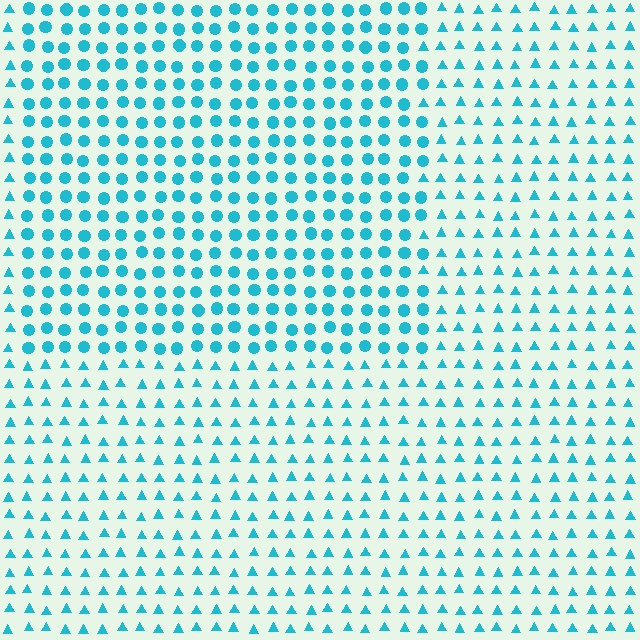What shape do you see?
I see a rectangle.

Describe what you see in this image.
The image is filled with small cyan elements arranged in a uniform grid. A rectangle-shaped region contains circles, while the surrounding area contains triangles. The boundary is defined purely by the change in element shape.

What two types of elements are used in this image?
The image uses circles inside the rectangle region and triangles outside it.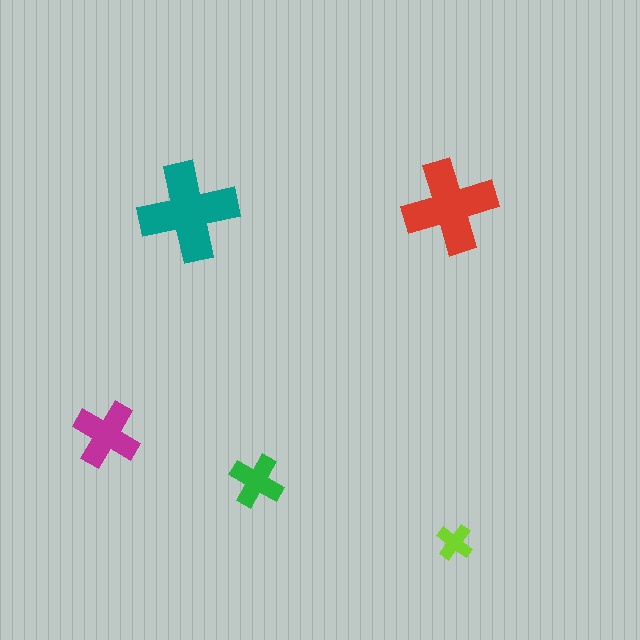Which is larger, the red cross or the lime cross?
The red one.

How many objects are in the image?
There are 5 objects in the image.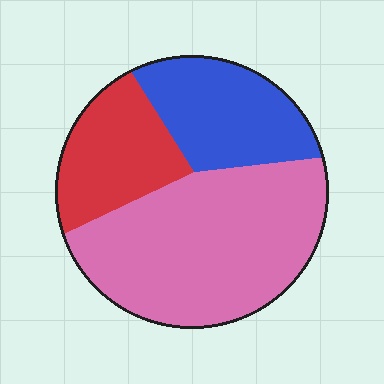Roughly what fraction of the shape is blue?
Blue takes up about one quarter (1/4) of the shape.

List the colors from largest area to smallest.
From largest to smallest: pink, blue, red.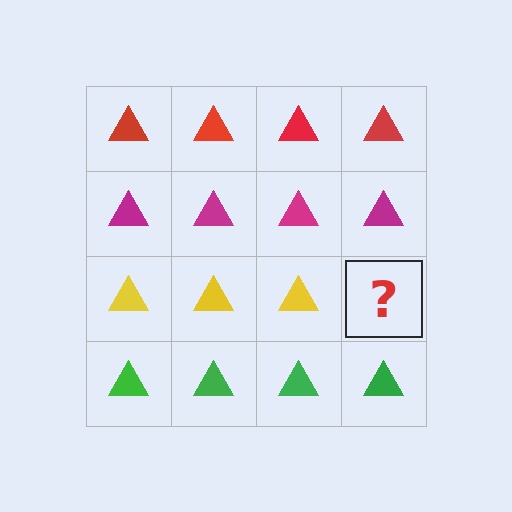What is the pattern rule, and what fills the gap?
The rule is that each row has a consistent color. The gap should be filled with a yellow triangle.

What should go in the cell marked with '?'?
The missing cell should contain a yellow triangle.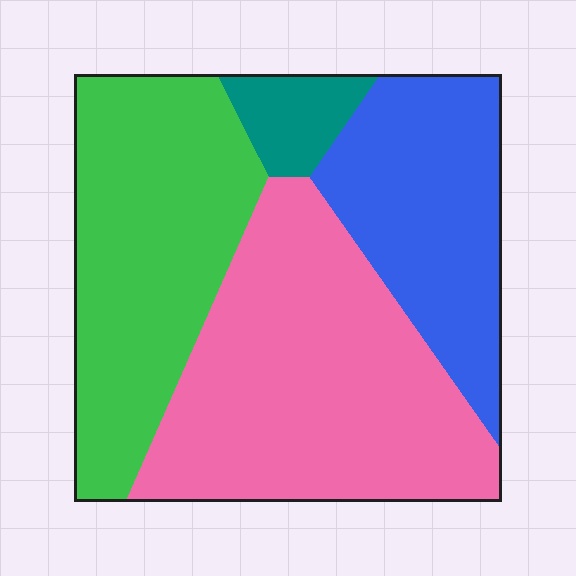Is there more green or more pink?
Pink.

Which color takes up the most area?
Pink, at roughly 40%.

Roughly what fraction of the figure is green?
Green takes up about one third (1/3) of the figure.